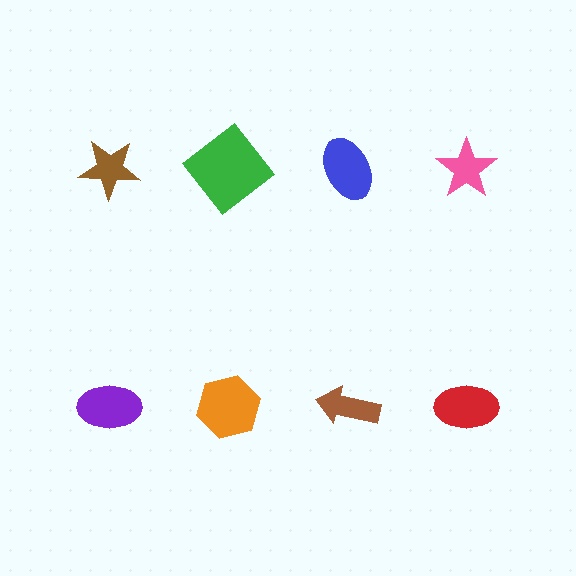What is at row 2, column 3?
A brown arrow.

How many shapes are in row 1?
4 shapes.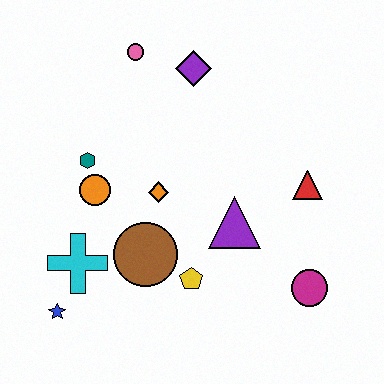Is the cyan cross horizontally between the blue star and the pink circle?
Yes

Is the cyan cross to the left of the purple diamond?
Yes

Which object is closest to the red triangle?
The purple triangle is closest to the red triangle.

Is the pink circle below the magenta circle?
No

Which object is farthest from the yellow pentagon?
The pink circle is farthest from the yellow pentagon.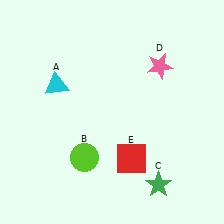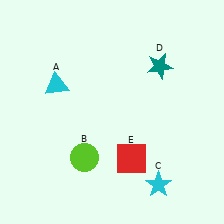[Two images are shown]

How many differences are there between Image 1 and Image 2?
There are 2 differences between the two images.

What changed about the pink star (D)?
In Image 1, D is pink. In Image 2, it changed to teal.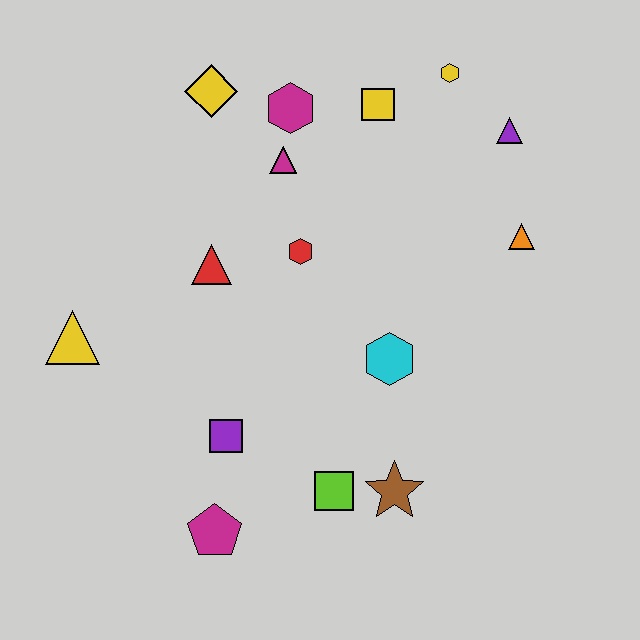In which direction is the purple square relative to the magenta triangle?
The purple square is below the magenta triangle.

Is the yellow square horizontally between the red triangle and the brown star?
Yes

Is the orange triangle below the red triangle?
No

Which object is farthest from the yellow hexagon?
The magenta pentagon is farthest from the yellow hexagon.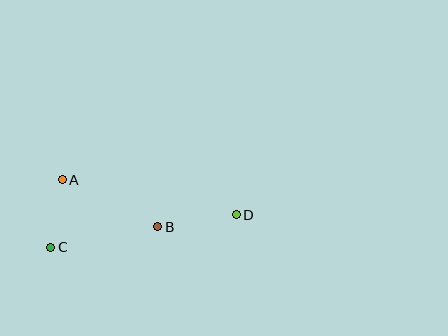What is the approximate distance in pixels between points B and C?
The distance between B and C is approximately 109 pixels.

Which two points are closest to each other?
Points A and C are closest to each other.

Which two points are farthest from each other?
Points C and D are farthest from each other.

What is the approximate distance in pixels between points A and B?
The distance between A and B is approximately 107 pixels.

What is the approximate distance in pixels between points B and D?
The distance between B and D is approximately 79 pixels.